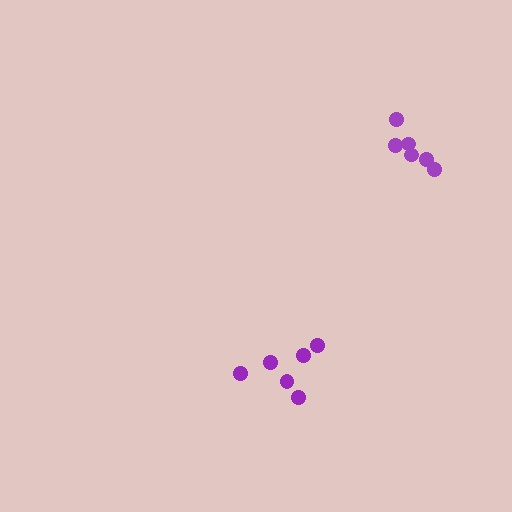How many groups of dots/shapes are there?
There are 2 groups.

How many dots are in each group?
Group 1: 6 dots, Group 2: 6 dots (12 total).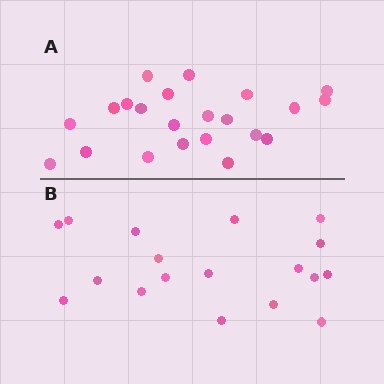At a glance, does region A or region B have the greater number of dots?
Region A (the top region) has more dots.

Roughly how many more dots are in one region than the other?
Region A has about 4 more dots than region B.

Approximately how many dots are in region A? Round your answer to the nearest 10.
About 20 dots. (The exact count is 22, which rounds to 20.)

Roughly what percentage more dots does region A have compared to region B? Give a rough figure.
About 20% more.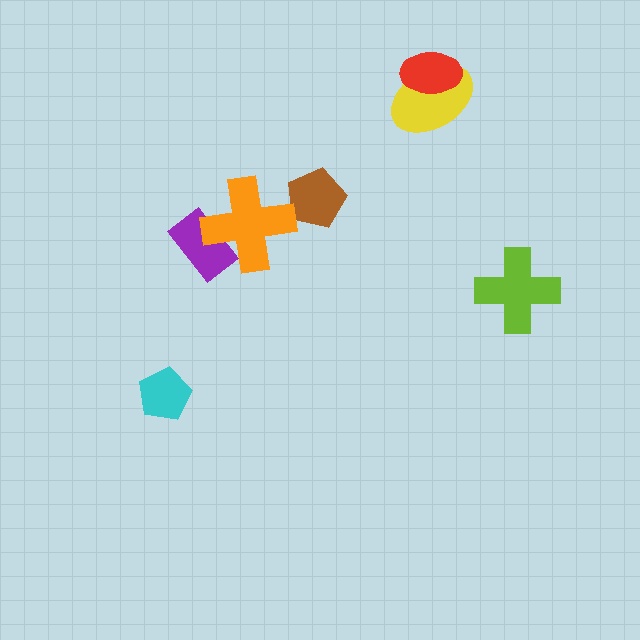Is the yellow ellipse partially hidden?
Yes, it is partially covered by another shape.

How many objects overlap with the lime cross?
0 objects overlap with the lime cross.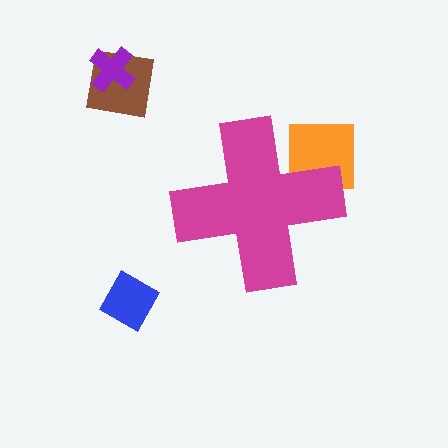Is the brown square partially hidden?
No, the brown square is fully visible.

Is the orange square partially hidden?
Yes, the orange square is partially hidden behind the magenta cross.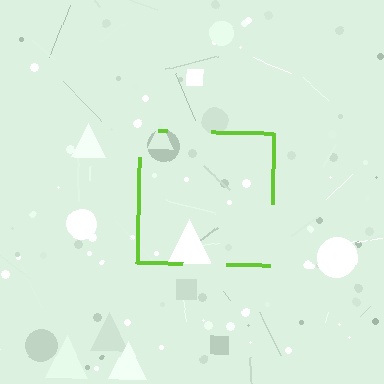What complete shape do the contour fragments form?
The contour fragments form a square.